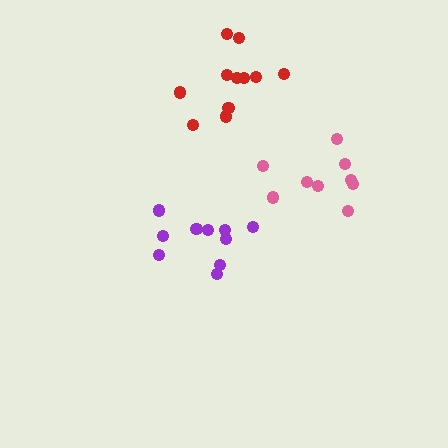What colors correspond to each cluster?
The clusters are colored: purple, pink, red.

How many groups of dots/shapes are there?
There are 3 groups.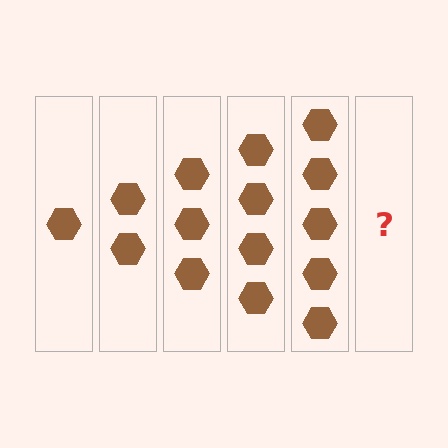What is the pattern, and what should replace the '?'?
The pattern is that each step adds one more hexagon. The '?' should be 6 hexagons.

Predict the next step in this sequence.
The next step is 6 hexagons.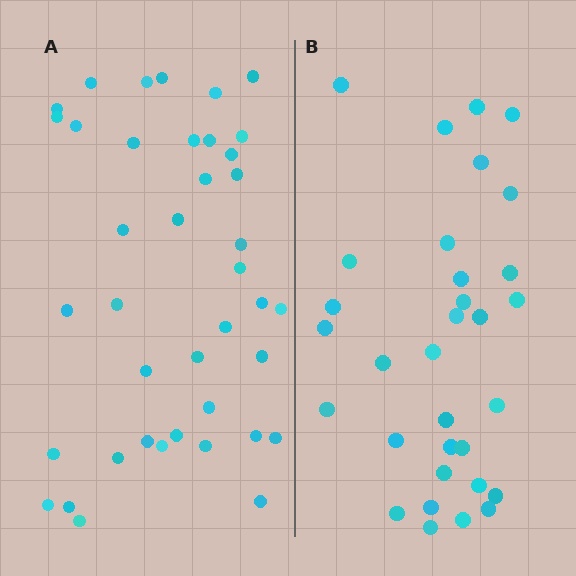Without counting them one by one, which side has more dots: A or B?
Region A (the left region) has more dots.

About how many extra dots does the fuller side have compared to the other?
Region A has roughly 8 or so more dots than region B.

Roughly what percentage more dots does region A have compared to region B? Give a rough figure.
About 25% more.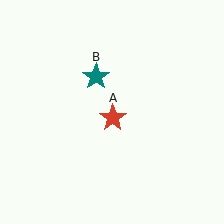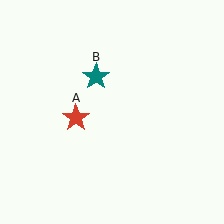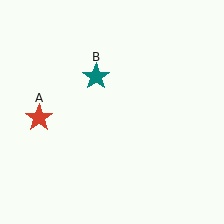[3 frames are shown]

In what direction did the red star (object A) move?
The red star (object A) moved left.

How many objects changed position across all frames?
1 object changed position: red star (object A).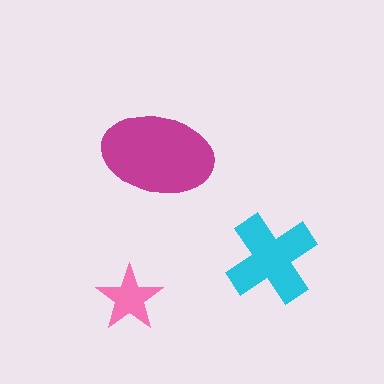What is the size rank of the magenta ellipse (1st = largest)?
1st.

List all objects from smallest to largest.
The pink star, the cyan cross, the magenta ellipse.